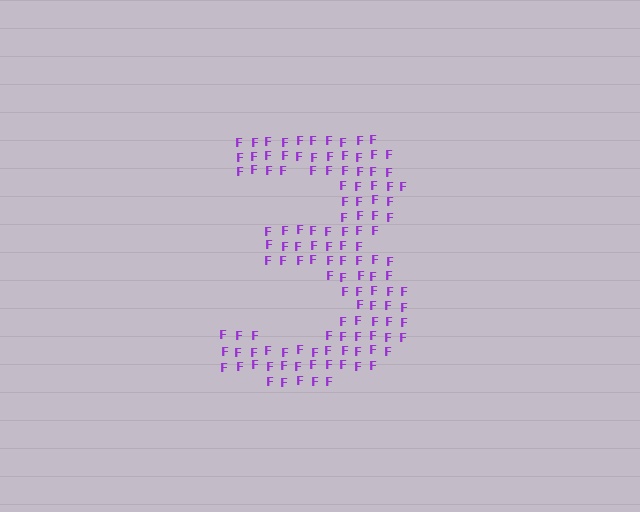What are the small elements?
The small elements are letter F's.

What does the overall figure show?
The overall figure shows the digit 3.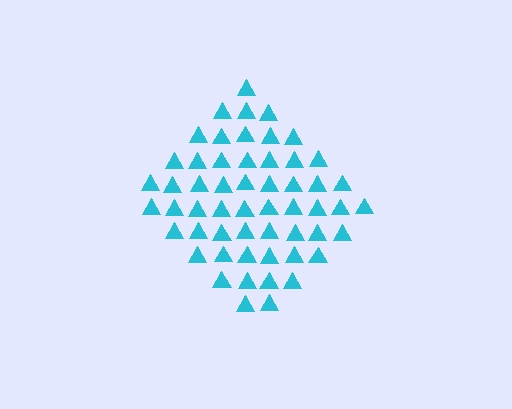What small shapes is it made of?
It is made of small triangles.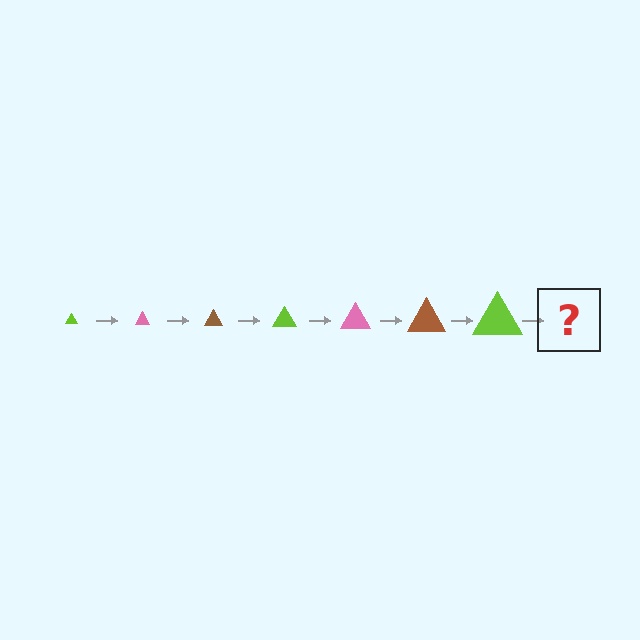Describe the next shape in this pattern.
It should be a pink triangle, larger than the previous one.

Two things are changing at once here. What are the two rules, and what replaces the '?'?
The two rules are that the triangle grows larger each step and the color cycles through lime, pink, and brown. The '?' should be a pink triangle, larger than the previous one.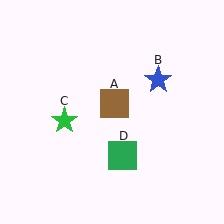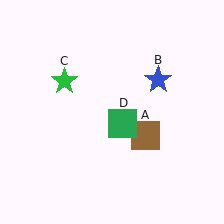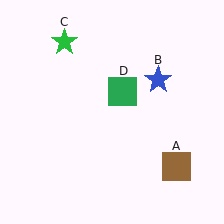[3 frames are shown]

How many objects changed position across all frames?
3 objects changed position: brown square (object A), green star (object C), green square (object D).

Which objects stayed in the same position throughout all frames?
Blue star (object B) remained stationary.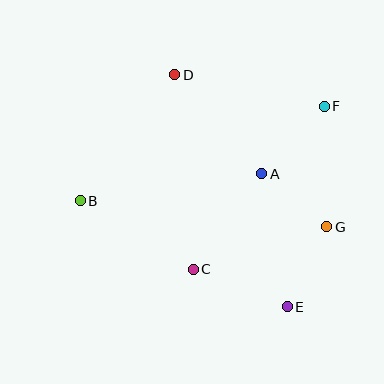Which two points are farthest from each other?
Points B and F are farthest from each other.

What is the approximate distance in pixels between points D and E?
The distance between D and E is approximately 258 pixels.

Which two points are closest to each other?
Points A and G are closest to each other.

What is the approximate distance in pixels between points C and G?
The distance between C and G is approximately 140 pixels.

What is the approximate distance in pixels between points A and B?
The distance between A and B is approximately 184 pixels.